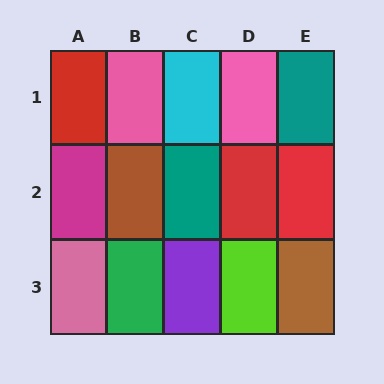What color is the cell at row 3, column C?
Purple.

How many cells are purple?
1 cell is purple.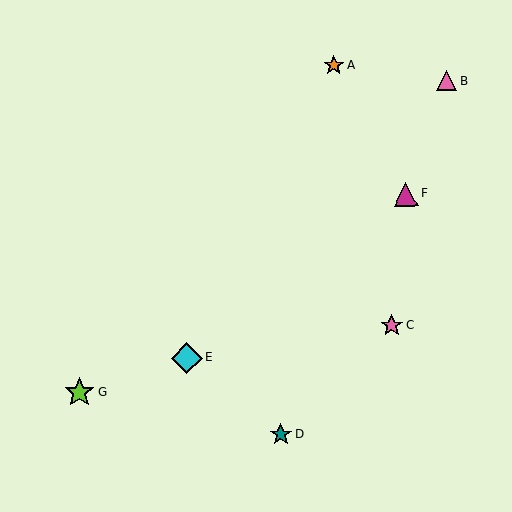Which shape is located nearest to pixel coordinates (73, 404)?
The lime star (labeled G) at (80, 392) is nearest to that location.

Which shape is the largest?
The cyan diamond (labeled E) is the largest.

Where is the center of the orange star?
The center of the orange star is at (334, 66).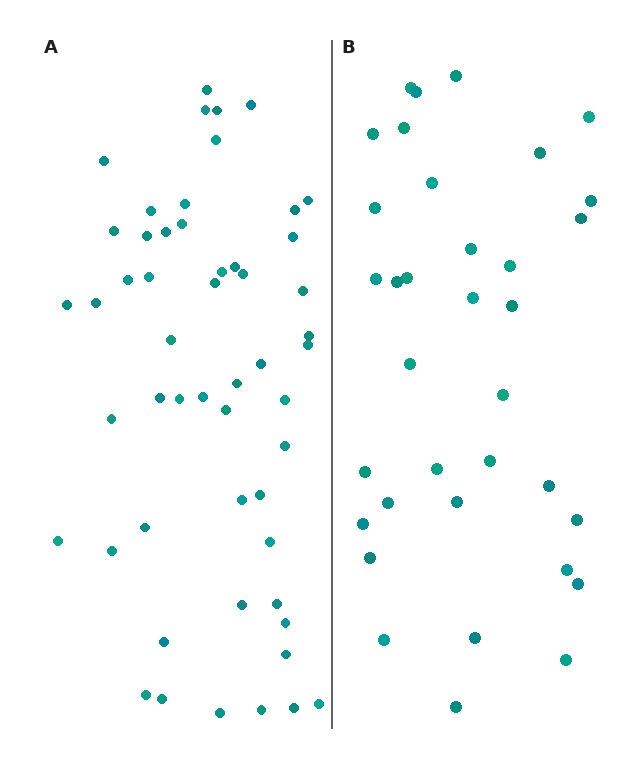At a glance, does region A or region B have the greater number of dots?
Region A (the left region) has more dots.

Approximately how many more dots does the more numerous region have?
Region A has approximately 20 more dots than region B.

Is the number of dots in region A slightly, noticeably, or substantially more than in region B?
Region A has substantially more. The ratio is roughly 1.5 to 1.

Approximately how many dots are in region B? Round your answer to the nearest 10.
About 40 dots. (The exact count is 35, which rounds to 40.)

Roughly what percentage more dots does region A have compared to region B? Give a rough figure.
About 50% more.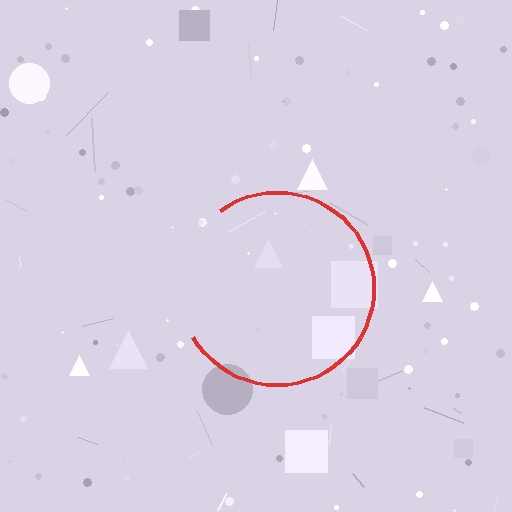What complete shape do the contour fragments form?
The contour fragments form a circle.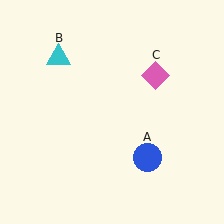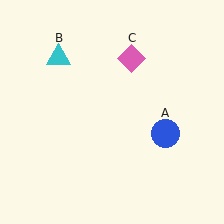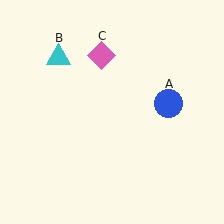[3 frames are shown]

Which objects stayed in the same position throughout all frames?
Cyan triangle (object B) remained stationary.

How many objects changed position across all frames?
2 objects changed position: blue circle (object A), pink diamond (object C).